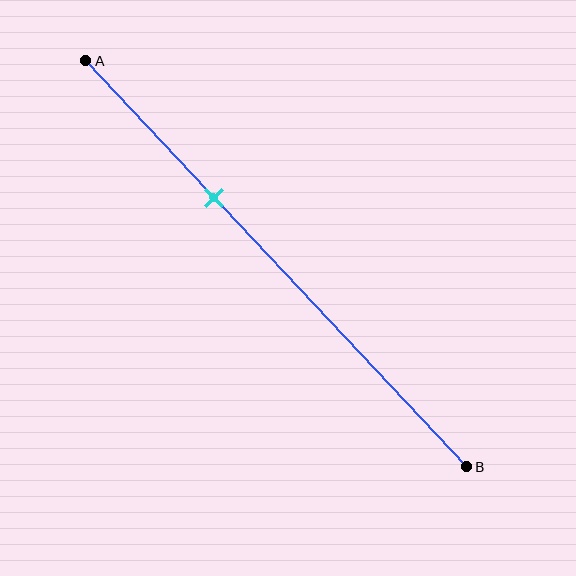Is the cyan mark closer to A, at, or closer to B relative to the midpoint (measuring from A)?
The cyan mark is closer to point A than the midpoint of segment AB.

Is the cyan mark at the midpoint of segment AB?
No, the mark is at about 35% from A, not at the 50% midpoint.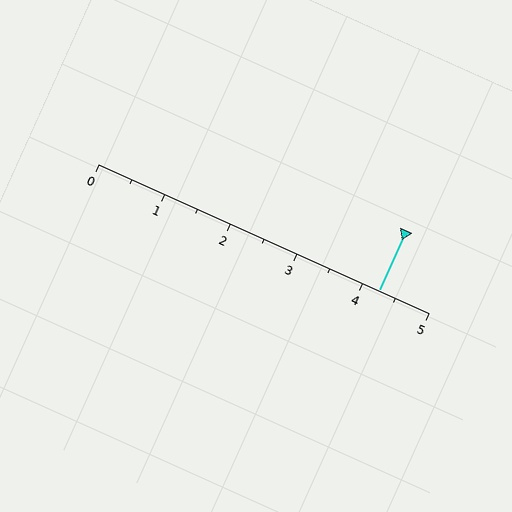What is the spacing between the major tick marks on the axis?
The major ticks are spaced 1 apart.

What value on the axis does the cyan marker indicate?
The marker indicates approximately 4.2.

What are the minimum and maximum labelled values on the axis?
The axis runs from 0 to 5.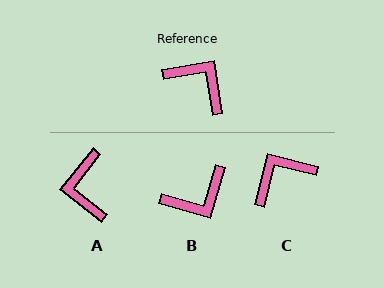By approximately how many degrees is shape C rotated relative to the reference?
Approximately 67 degrees counter-clockwise.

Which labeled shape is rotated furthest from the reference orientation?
A, about 133 degrees away.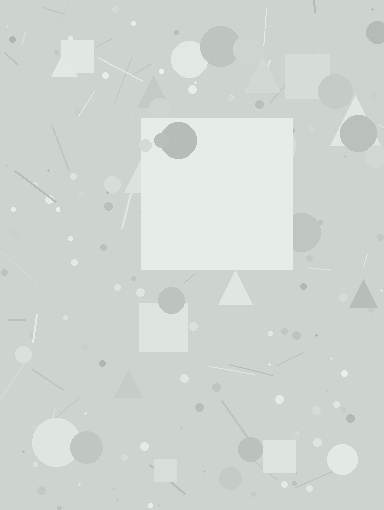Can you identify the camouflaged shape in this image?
The camouflaged shape is a square.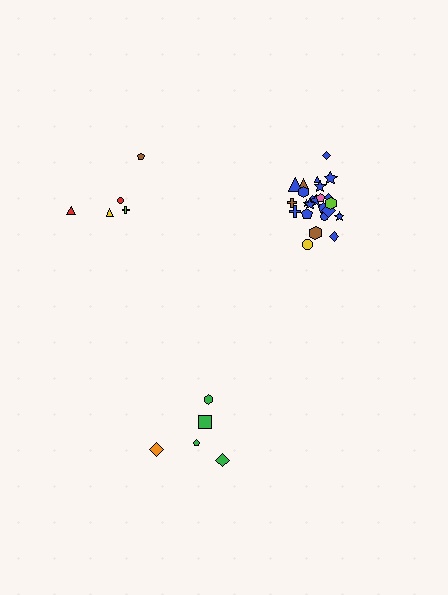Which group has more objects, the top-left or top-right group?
The top-right group.